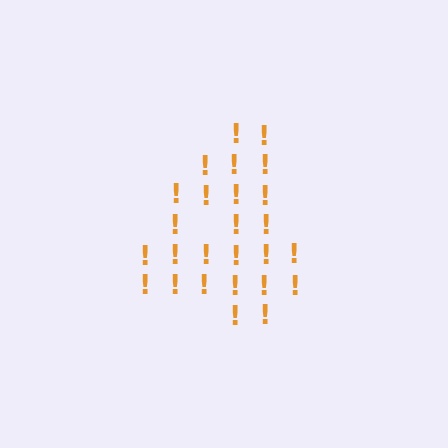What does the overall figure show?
The overall figure shows the digit 4.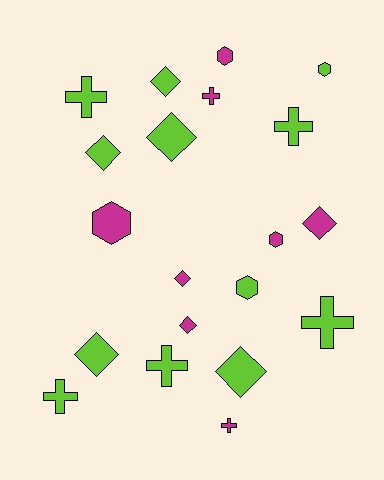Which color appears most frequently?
Lime, with 12 objects.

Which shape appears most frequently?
Diamond, with 8 objects.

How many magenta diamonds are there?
There are 3 magenta diamonds.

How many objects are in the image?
There are 20 objects.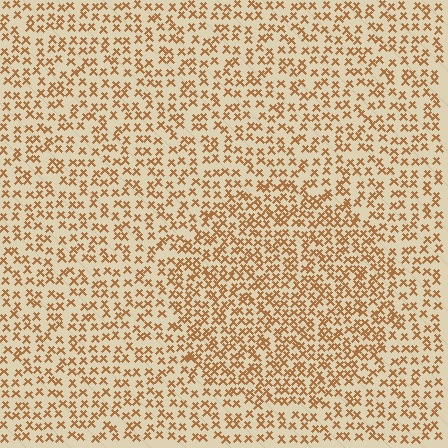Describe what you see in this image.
The image contains small brown elements arranged at two different densities. A circle-shaped region is visible where the elements are more densely packed than the surrounding area.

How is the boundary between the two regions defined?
The boundary is defined by a change in element density (approximately 1.6x ratio). All elements are the same color, size, and shape.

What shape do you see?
I see a circle.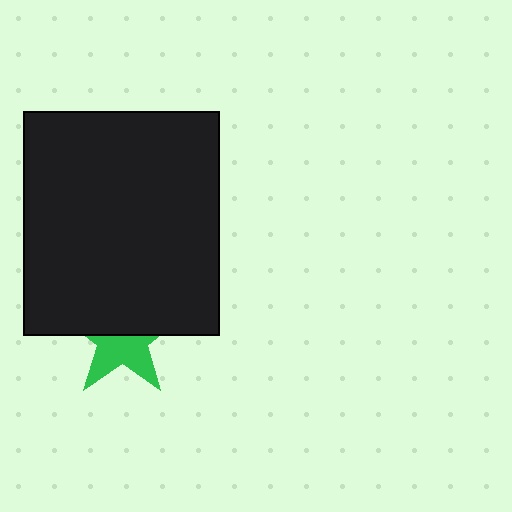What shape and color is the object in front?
The object in front is a black rectangle.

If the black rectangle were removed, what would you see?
You would see the complete green star.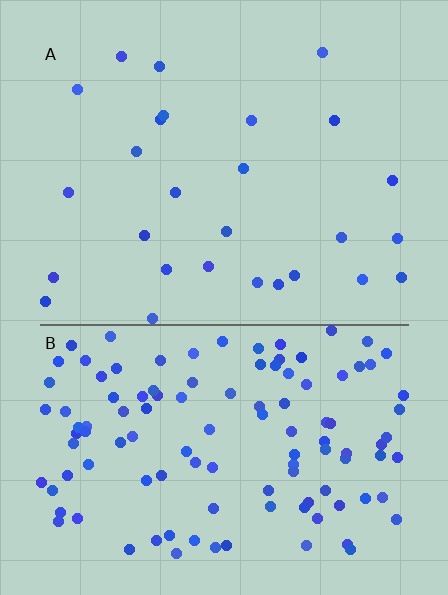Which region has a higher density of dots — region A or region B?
B (the bottom).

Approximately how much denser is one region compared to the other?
Approximately 4.4× — region B over region A.